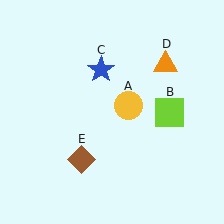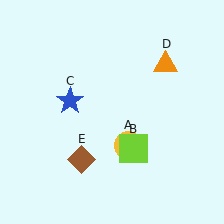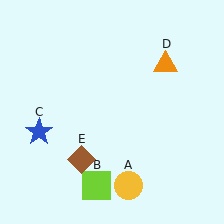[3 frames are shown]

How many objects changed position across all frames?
3 objects changed position: yellow circle (object A), lime square (object B), blue star (object C).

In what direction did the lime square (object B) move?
The lime square (object B) moved down and to the left.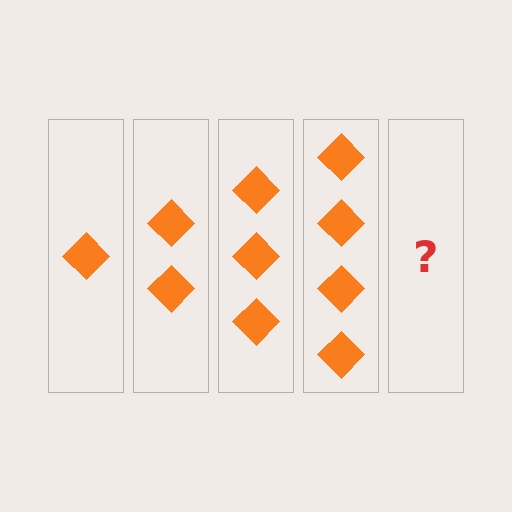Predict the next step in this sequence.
The next step is 5 diamonds.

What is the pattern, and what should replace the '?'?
The pattern is that each step adds one more diamond. The '?' should be 5 diamonds.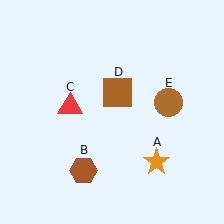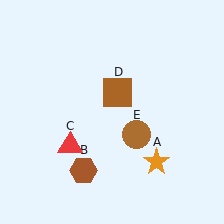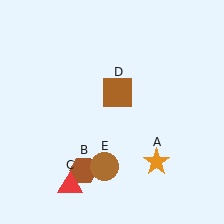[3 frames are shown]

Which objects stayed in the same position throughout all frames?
Orange star (object A) and brown hexagon (object B) and brown square (object D) remained stationary.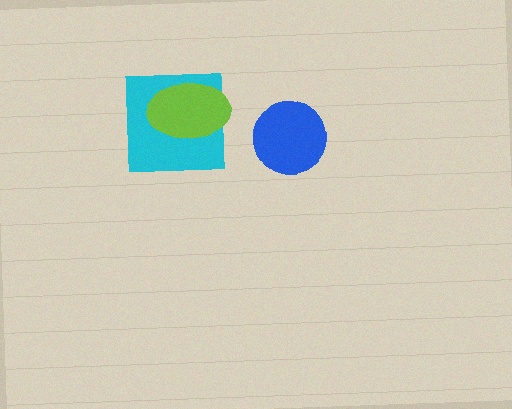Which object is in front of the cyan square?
The lime ellipse is in front of the cyan square.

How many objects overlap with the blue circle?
0 objects overlap with the blue circle.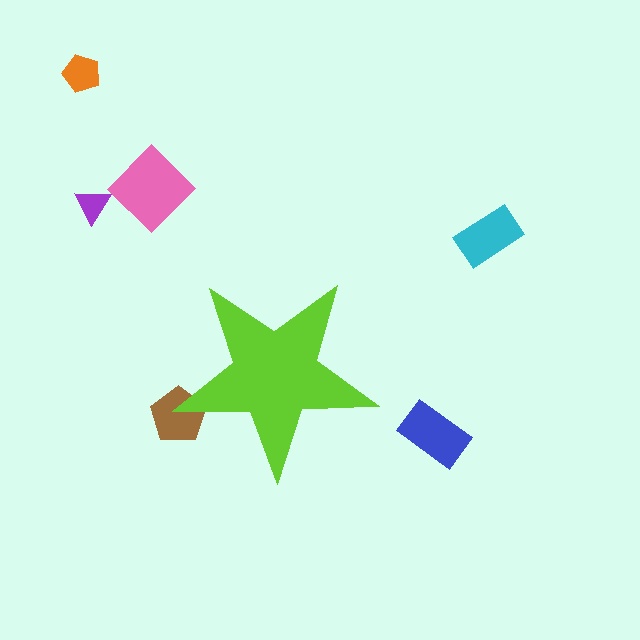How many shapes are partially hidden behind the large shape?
1 shape is partially hidden.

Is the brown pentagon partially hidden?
Yes, the brown pentagon is partially hidden behind the lime star.